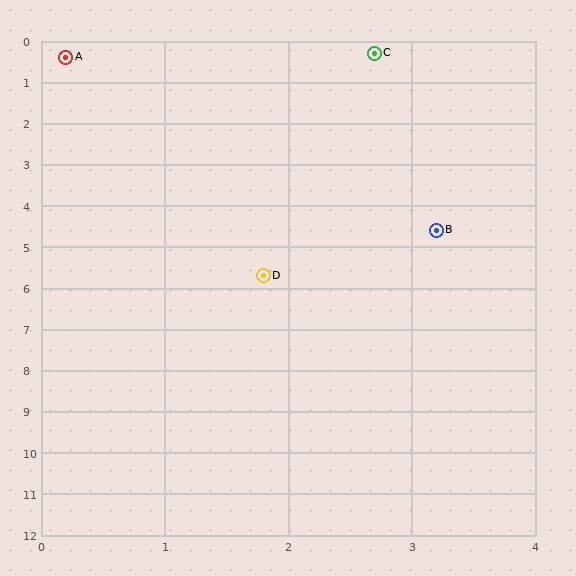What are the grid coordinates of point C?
Point C is at approximately (2.7, 0.3).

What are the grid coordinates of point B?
Point B is at approximately (3.2, 4.6).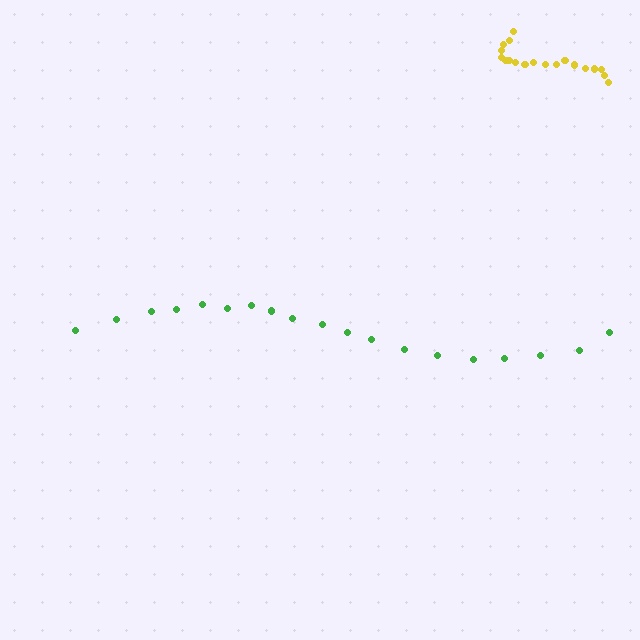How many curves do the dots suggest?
There are 2 distinct paths.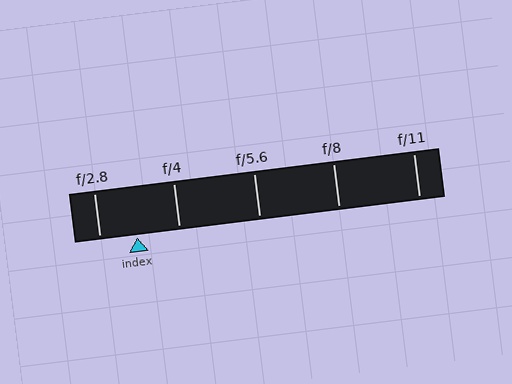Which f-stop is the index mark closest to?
The index mark is closest to f/2.8.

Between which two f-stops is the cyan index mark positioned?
The index mark is between f/2.8 and f/4.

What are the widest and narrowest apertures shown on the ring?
The widest aperture shown is f/2.8 and the narrowest is f/11.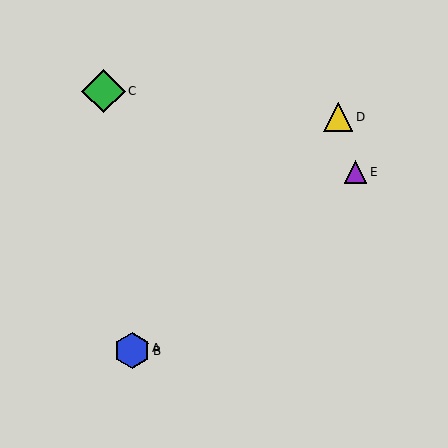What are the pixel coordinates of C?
Object C is at (104, 91).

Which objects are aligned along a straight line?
Objects A, B, D are aligned along a straight line.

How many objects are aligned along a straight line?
3 objects (A, B, D) are aligned along a straight line.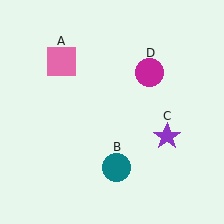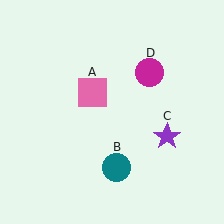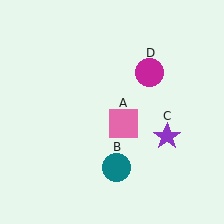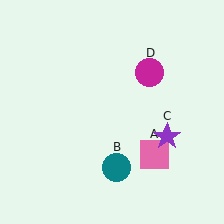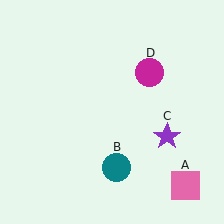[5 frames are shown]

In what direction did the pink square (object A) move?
The pink square (object A) moved down and to the right.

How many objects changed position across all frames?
1 object changed position: pink square (object A).